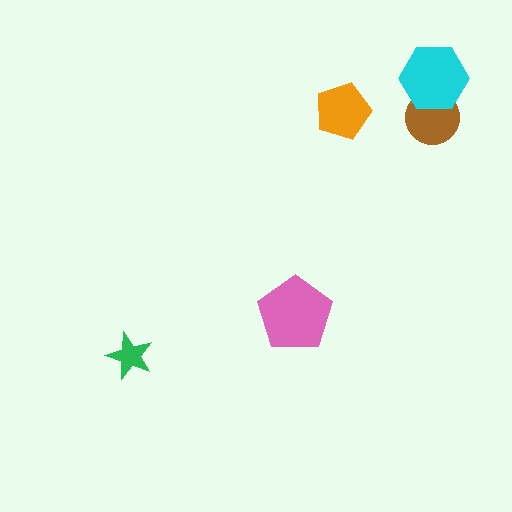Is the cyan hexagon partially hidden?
No, no other shape covers it.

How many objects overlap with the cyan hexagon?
1 object overlaps with the cyan hexagon.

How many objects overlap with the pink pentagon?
0 objects overlap with the pink pentagon.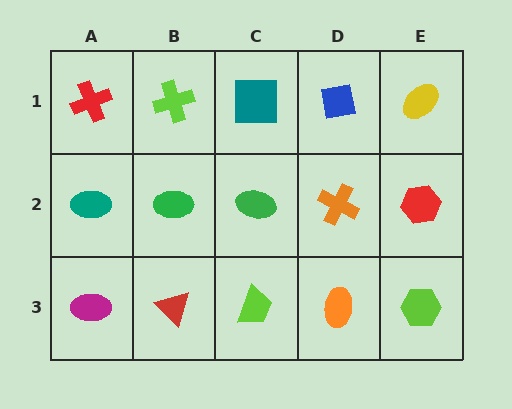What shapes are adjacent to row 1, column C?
A green ellipse (row 2, column C), a lime cross (row 1, column B), a blue square (row 1, column D).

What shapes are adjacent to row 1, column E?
A red hexagon (row 2, column E), a blue square (row 1, column D).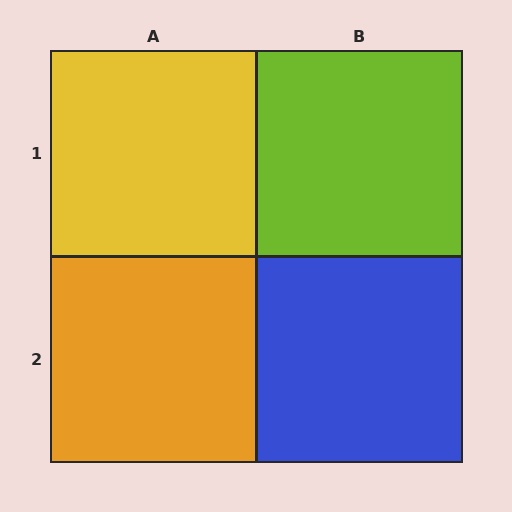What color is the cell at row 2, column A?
Orange.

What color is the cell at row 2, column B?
Blue.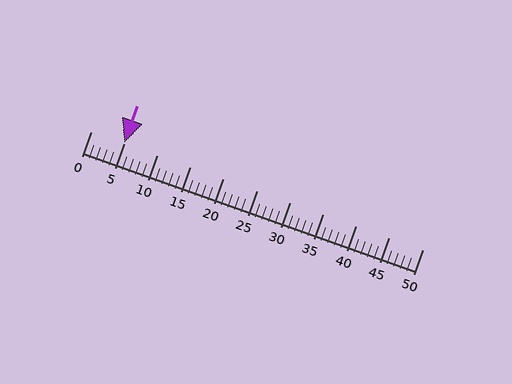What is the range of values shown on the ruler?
The ruler shows values from 0 to 50.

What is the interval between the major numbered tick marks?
The major tick marks are spaced 5 units apart.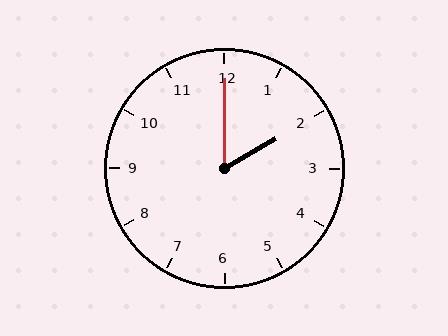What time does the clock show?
2:00.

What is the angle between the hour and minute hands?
Approximately 60 degrees.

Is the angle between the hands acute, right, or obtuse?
It is acute.